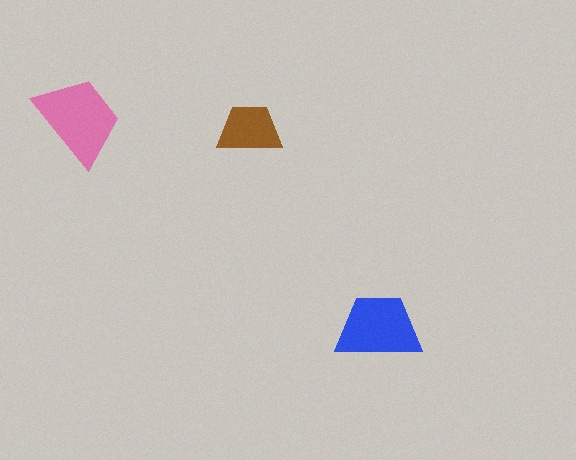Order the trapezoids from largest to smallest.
the pink one, the blue one, the brown one.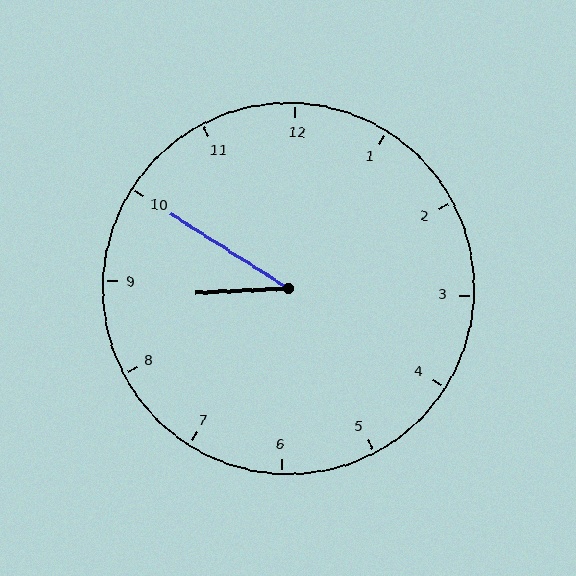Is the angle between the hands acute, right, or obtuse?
It is acute.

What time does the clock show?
8:50.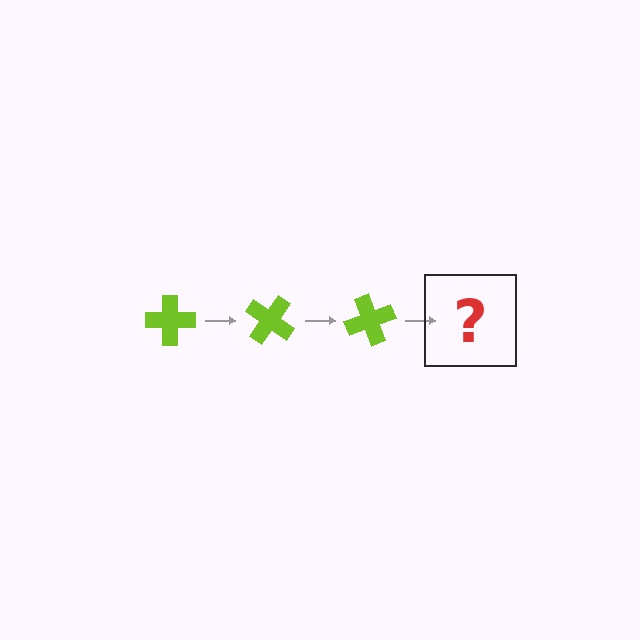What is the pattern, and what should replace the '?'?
The pattern is that the cross rotates 35 degrees each step. The '?' should be a lime cross rotated 105 degrees.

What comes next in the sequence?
The next element should be a lime cross rotated 105 degrees.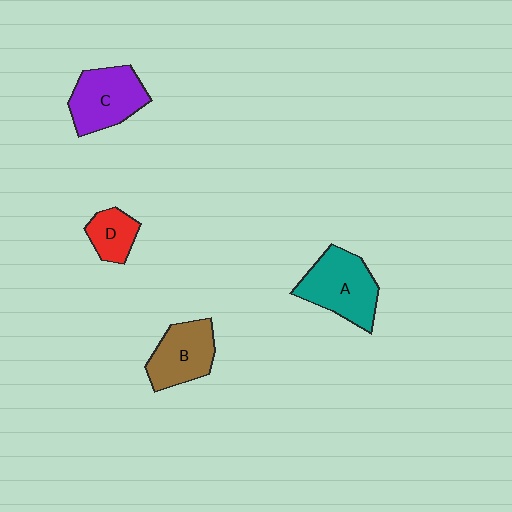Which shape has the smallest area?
Shape D (red).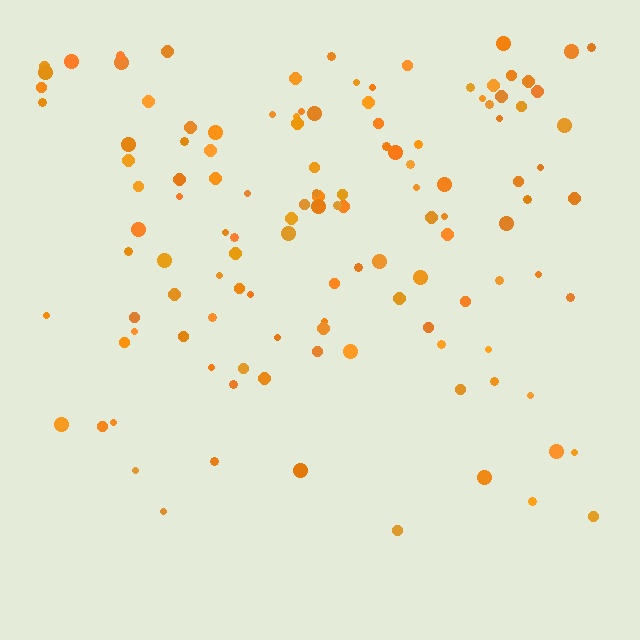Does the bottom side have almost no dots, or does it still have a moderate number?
Still a moderate number, just noticeably fewer than the top.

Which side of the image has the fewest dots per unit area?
The bottom.